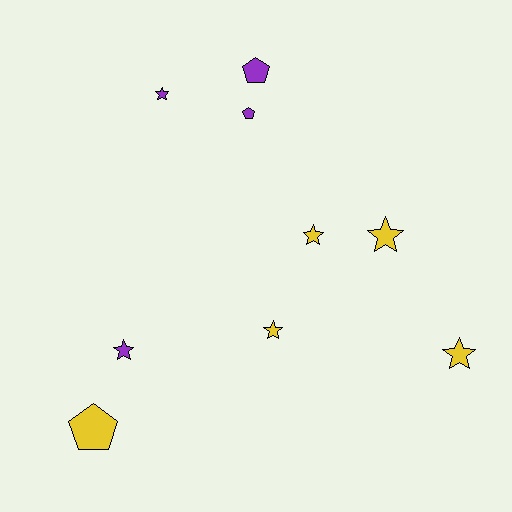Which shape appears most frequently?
Star, with 6 objects.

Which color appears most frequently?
Yellow, with 5 objects.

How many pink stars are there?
There are no pink stars.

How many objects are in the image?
There are 9 objects.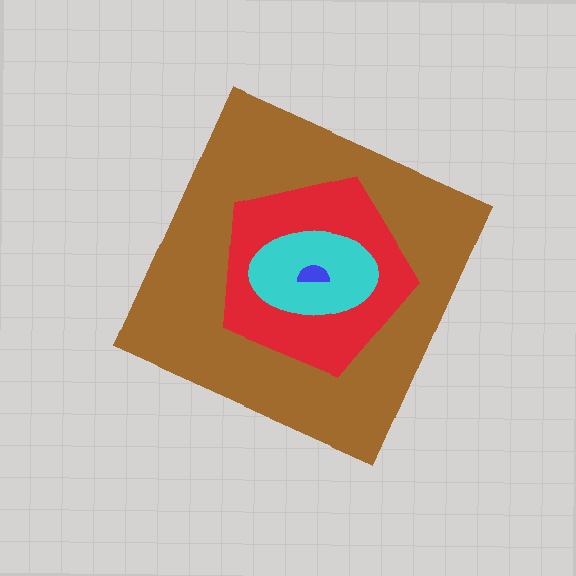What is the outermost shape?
The brown diamond.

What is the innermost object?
The blue semicircle.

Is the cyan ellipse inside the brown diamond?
Yes.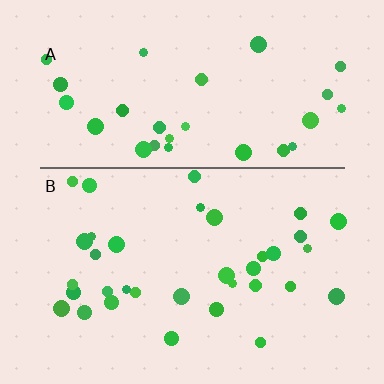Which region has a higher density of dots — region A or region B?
B (the bottom).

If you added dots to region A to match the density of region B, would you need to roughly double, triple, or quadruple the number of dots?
Approximately double.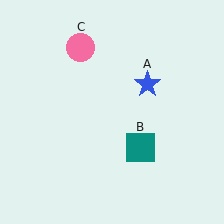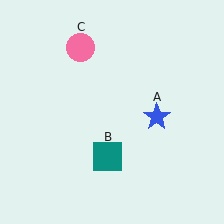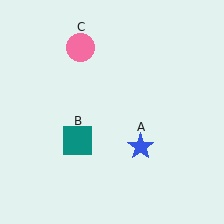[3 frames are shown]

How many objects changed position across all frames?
2 objects changed position: blue star (object A), teal square (object B).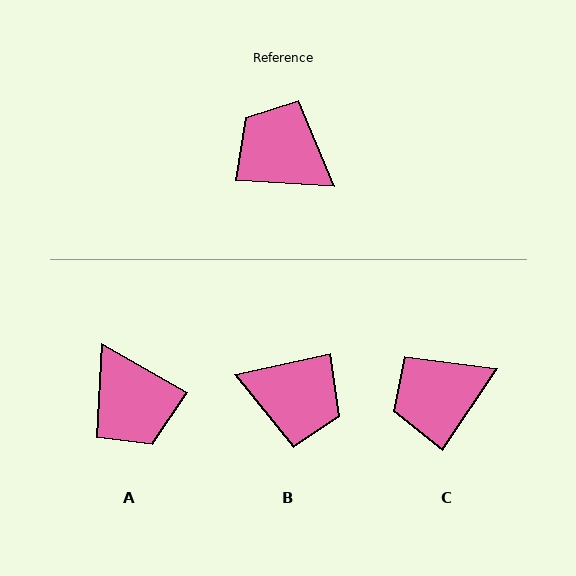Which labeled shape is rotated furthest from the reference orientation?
B, about 164 degrees away.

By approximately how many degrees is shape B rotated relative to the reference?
Approximately 164 degrees clockwise.